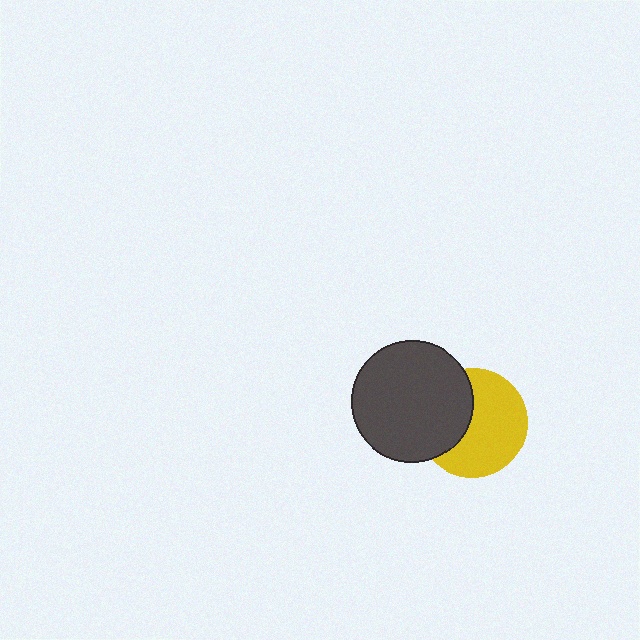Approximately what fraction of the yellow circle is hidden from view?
Roughly 38% of the yellow circle is hidden behind the dark gray circle.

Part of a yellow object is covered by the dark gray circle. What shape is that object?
It is a circle.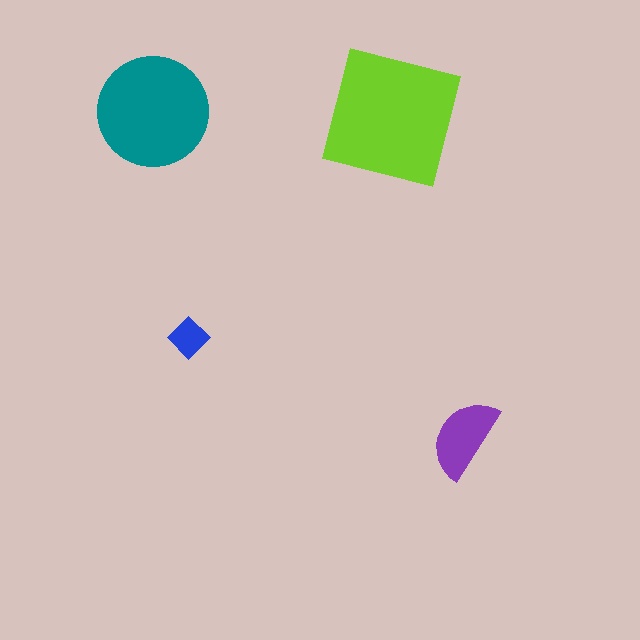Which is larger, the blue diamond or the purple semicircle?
The purple semicircle.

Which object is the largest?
The lime square.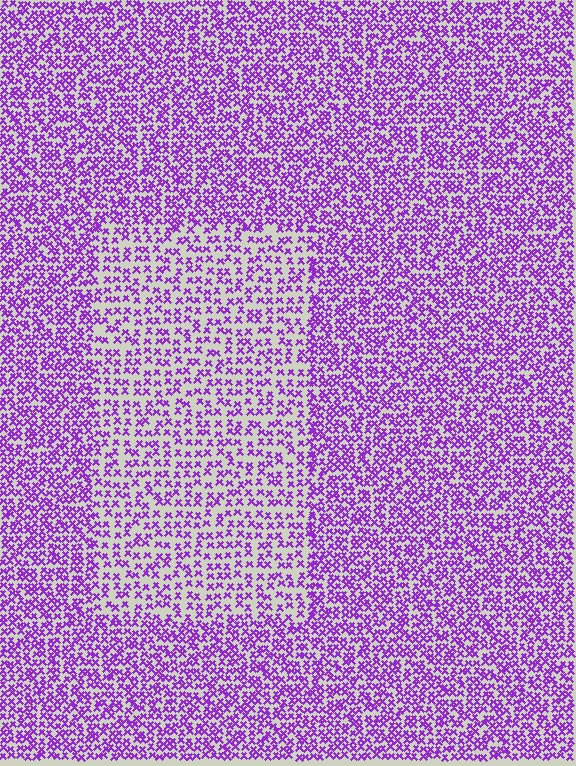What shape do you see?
I see a rectangle.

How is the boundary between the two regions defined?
The boundary is defined by a change in element density (approximately 1.7x ratio). All elements are the same color, size, and shape.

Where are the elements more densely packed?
The elements are more densely packed outside the rectangle boundary.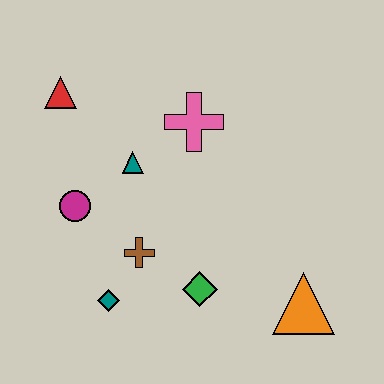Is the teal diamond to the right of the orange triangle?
No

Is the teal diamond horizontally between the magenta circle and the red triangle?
No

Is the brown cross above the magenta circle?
No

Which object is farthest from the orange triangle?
The red triangle is farthest from the orange triangle.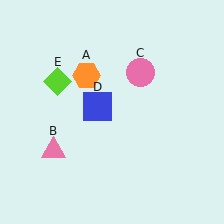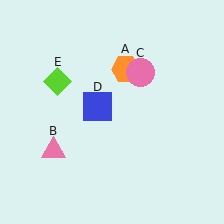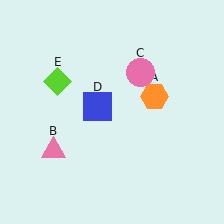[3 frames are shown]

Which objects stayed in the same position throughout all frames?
Pink triangle (object B) and pink circle (object C) and blue square (object D) and lime diamond (object E) remained stationary.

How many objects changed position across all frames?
1 object changed position: orange hexagon (object A).